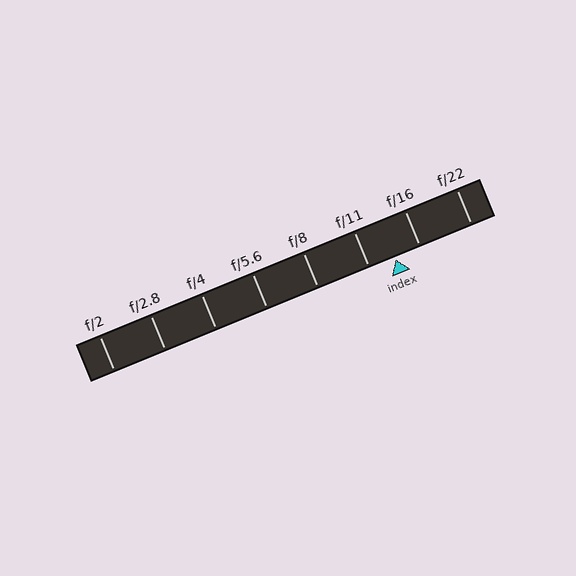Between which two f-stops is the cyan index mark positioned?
The index mark is between f/11 and f/16.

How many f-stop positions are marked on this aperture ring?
There are 8 f-stop positions marked.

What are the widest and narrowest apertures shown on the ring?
The widest aperture shown is f/2 and the narrowest is f/22.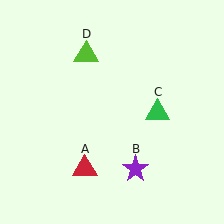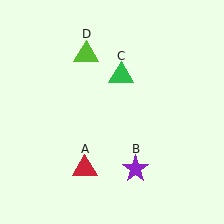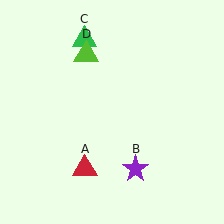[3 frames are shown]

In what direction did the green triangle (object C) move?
The green triangle (object C) moved up and to the left.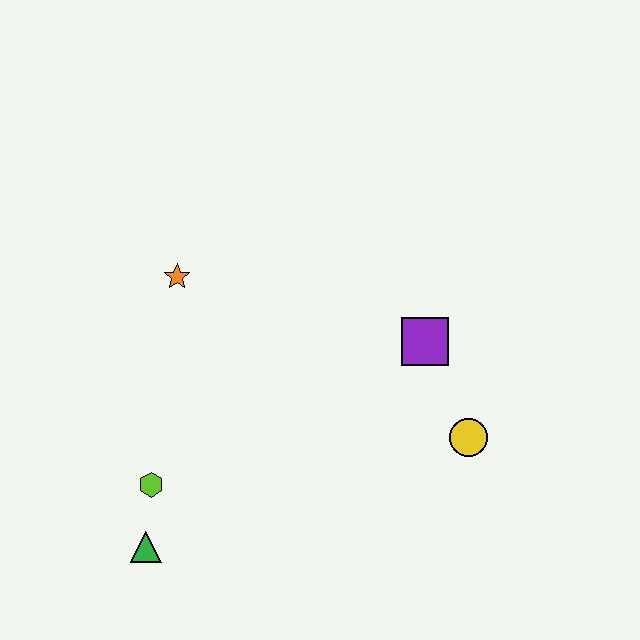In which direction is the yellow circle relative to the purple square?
The yellow circle is below the purple square.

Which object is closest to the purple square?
The yellow circle is closest to the purple square.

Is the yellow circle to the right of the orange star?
Yes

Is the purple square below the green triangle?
No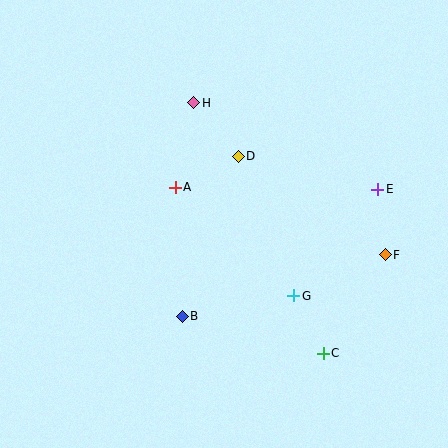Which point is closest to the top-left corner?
Point H is closest to the top-left corner.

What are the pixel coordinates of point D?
Point D is at (238, 156).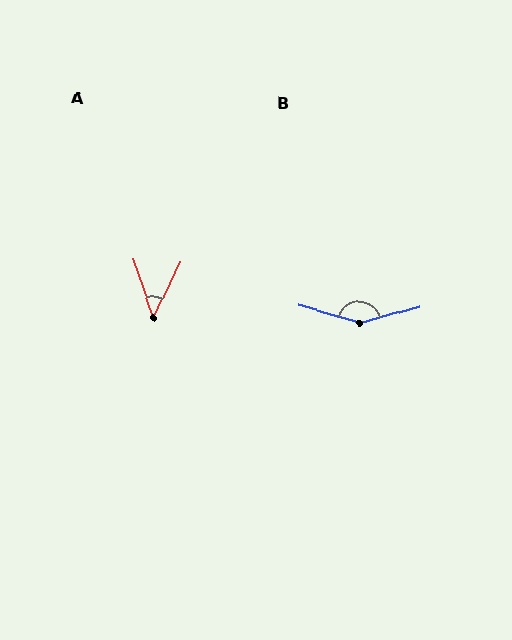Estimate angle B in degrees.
Approximately 149 degrees.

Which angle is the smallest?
A, at approximately 45 degrees.